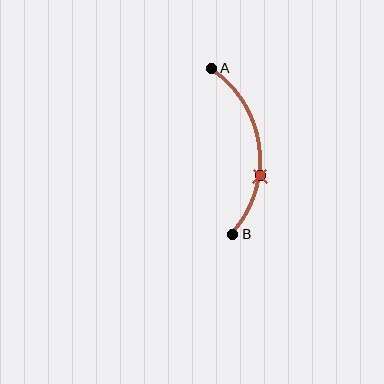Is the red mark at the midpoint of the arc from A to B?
No. The red mark lies on the arc but is closer to endpoint B. The arc midpoint would be at the point on the curve equidistant along the arc from both A and B.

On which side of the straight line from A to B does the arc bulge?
The arc bulges to the right of the straight line connecting A and B.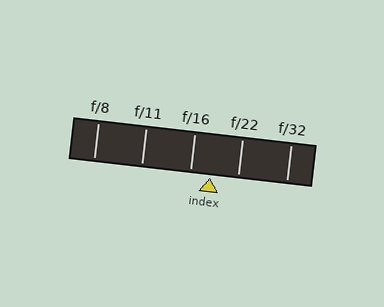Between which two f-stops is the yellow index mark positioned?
The index mark is between f/16 and f/22.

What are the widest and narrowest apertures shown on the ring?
The widest aperture shown is f/8 and the narrowest is f/32.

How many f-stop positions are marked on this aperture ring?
There are 5 f-stop positions marked.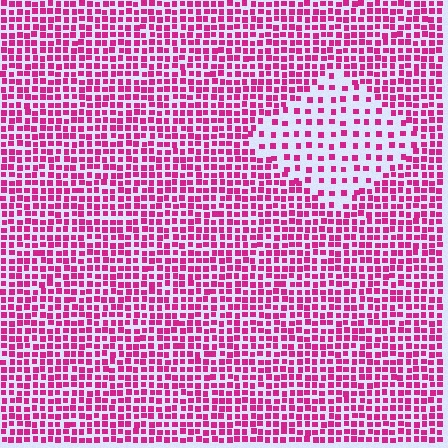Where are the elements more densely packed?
The elements are more densely packed outside the diamond boundary.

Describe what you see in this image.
The image contains small magenta elements arranged at two different densities. A diamond-shaped region is visible where the elements are less densely packed than the surrounding area.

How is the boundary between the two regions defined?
The boundary is defined by a change in element density (approximately 2.2x ratio). All elements are the same color, size, and shape.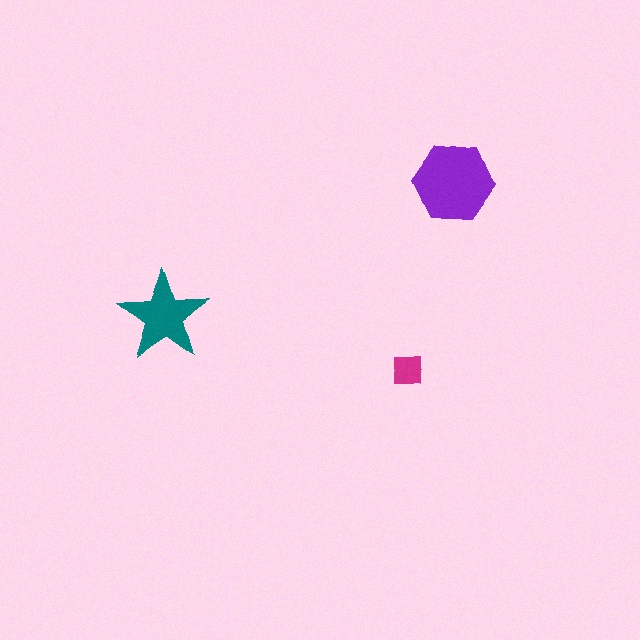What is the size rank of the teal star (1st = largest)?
2nd.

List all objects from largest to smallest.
The purple hexagon, the teal star, the magenta square.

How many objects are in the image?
There are 3 objects in the image.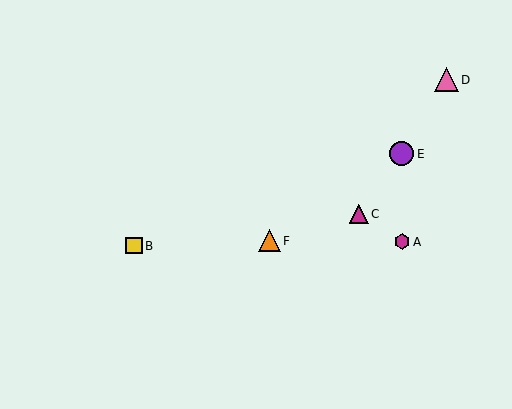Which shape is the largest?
The purple circle (labeled E) is the largest.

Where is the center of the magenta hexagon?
The center of the magenta hexagon is at (402, 242).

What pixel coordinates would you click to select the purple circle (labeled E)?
Click at (401, 154) to select the purple circle E.